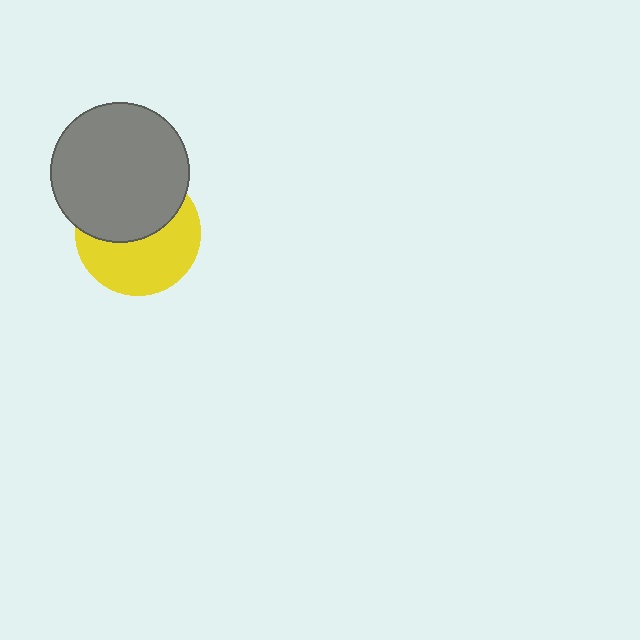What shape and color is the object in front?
The object in front is a gray circle.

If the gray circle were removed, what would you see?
You would see the complete yellow circle.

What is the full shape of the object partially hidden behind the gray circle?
The partially hidden object is a yellow circle.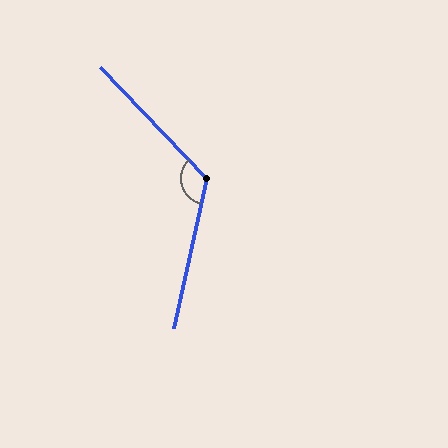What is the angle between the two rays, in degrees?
Approximately 124 degrees.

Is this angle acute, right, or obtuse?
It is obtuse.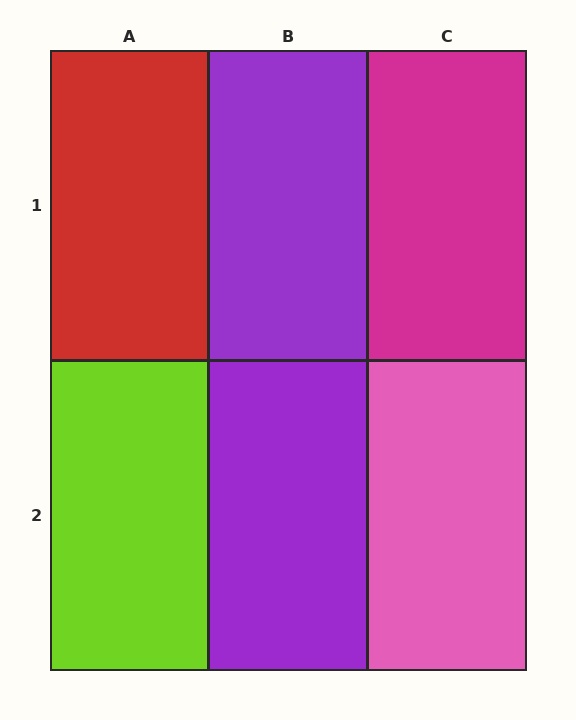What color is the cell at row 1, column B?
Purple.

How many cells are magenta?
1 cell is magenta.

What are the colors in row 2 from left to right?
Lime, purple, pink.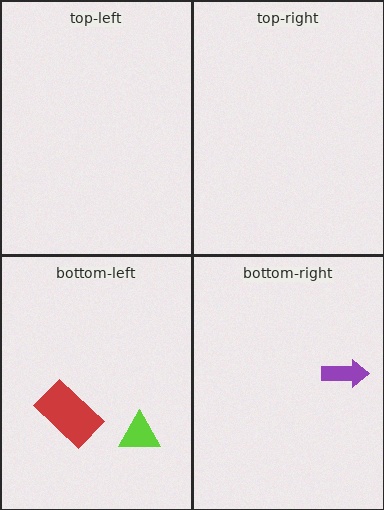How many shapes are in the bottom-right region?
1.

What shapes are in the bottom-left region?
The lime triangle, the red rectangle.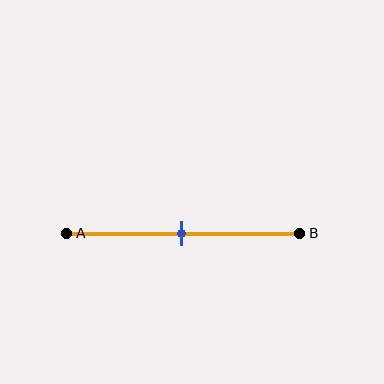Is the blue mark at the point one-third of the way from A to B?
No, the mark is at about 50% from A, not at the 33% one-third point.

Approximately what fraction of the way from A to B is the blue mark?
The blue mark is approximately 50% of the way from A to B.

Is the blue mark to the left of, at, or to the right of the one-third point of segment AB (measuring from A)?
The blue mark is to the right of the one-third point of segment AB.